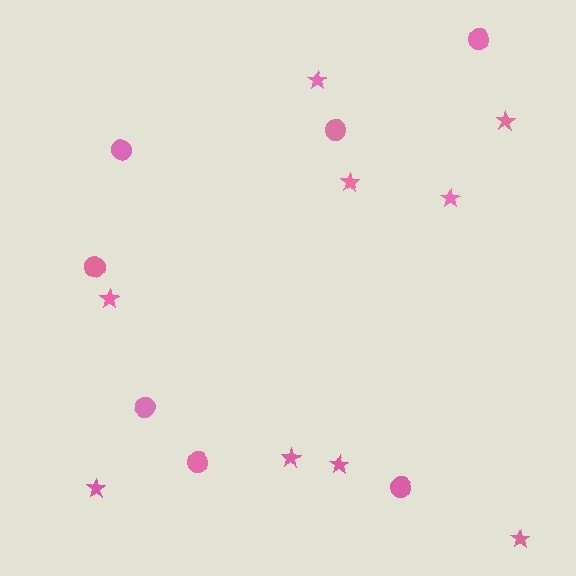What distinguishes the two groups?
There are 2 groups: one group of circles (7) and one group of stars (9).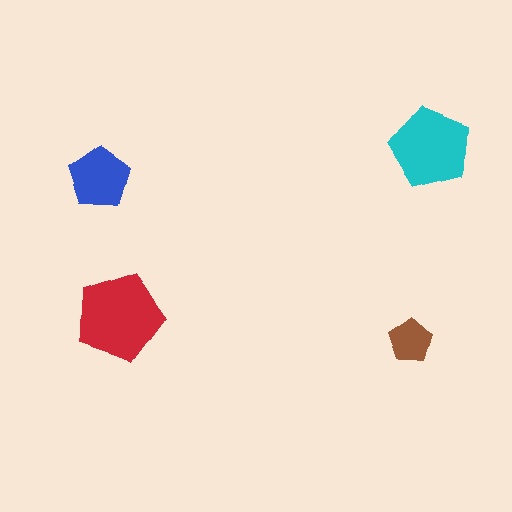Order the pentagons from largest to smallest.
the red one, the cyan one, the blue one, the brown one.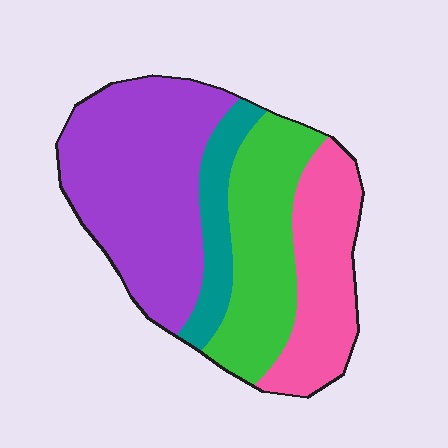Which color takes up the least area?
Teal, at roughly 10%.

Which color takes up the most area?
Purple, at roughly 40%.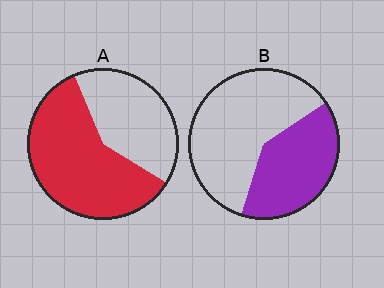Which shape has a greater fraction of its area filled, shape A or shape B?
Shape A.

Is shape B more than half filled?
No.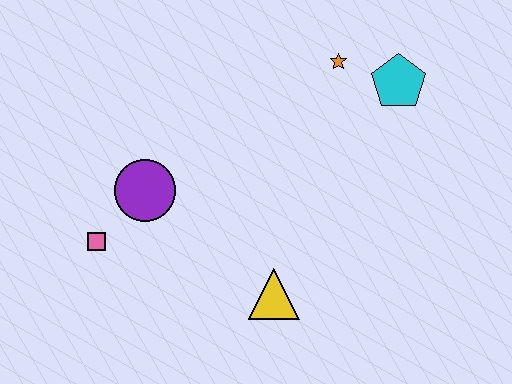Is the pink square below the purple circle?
Yes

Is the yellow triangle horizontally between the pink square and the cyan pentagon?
Yes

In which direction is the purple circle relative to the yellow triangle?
The purple circle is to the left of the yellow triangle.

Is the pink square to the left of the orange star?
Yes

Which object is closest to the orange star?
The cyan pentagon is closest to the orange star.